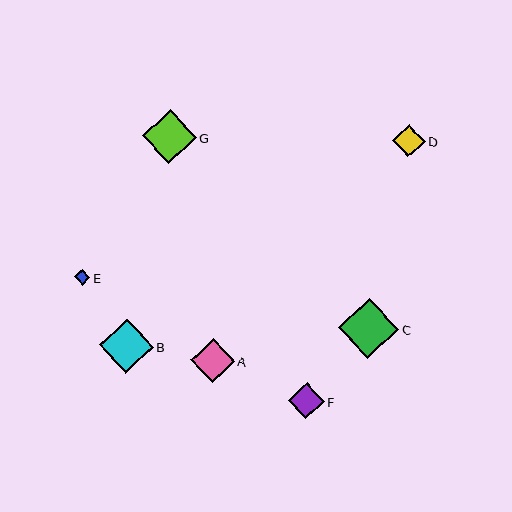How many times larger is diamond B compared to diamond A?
Diamond B is approximately 1.2 times the size of diamond A.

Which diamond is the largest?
Diamond C is the largest with a size of approximately 60 pixels.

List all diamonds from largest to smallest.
From largest to smallest: C, G, B, A, F, D, E.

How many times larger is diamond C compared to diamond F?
Diamond C is approximately 1.7 times the size of diamond F.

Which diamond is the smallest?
Diamond E is the smallest with a size of approximately 16 pixels.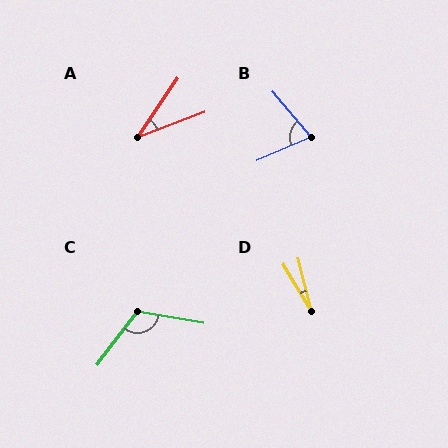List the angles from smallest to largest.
D (16°), A (36°), B (73°), C (118°).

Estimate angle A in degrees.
Approximately 36 degrees.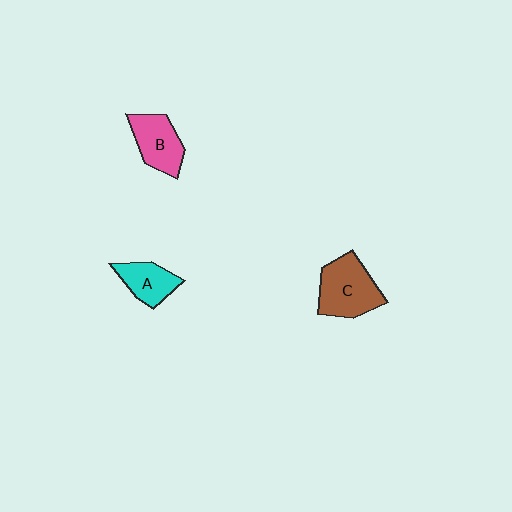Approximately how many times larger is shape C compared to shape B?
Approximately 1.3 times.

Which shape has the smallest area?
Shape A (cyan).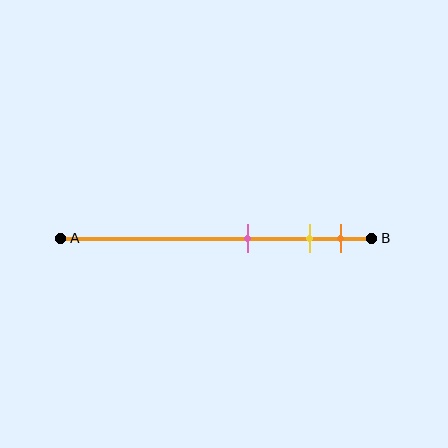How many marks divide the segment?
There are 3 marks dividing the segment.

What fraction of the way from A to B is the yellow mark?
The yellow mark is approximately 80% (0.8) of the way from A to B.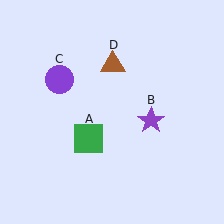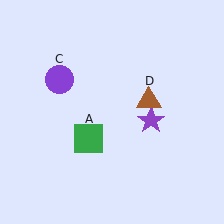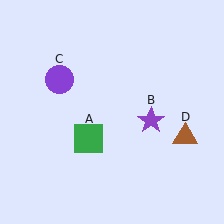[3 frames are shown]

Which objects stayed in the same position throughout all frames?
Green square (object A) and purple star (object B) and purple circle (object C) remained stationary.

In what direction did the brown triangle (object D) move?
The brown triangle (object D) moved down and to the right.